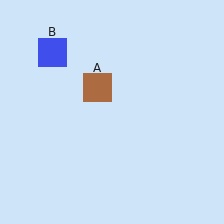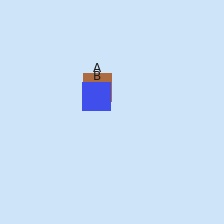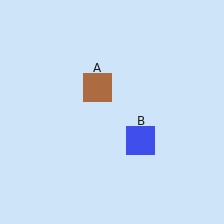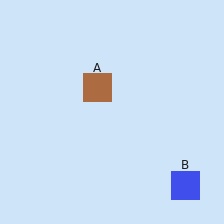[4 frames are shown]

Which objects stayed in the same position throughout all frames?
Brown square (object A) remained stationary.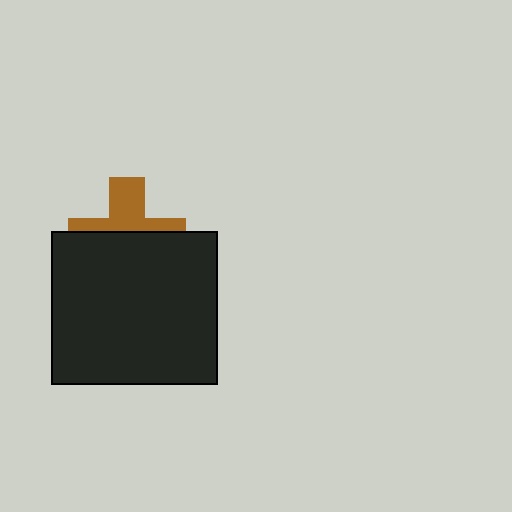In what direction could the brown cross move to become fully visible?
The brown cross could move up. That would shift it out from behind the black rectangle entirely.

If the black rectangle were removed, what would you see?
You would see the complete brown cross.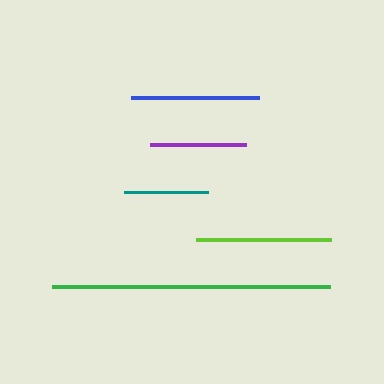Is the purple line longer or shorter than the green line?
The green line is longer than the purple line.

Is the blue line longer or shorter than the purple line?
The blue line is longer than the purple line.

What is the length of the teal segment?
The teal segment is approximately 84 pixels long.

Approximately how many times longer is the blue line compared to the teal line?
The blue line is approximately 1.5 times the length of the teal line.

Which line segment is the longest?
The green line is the longest at approximately 278 pixels.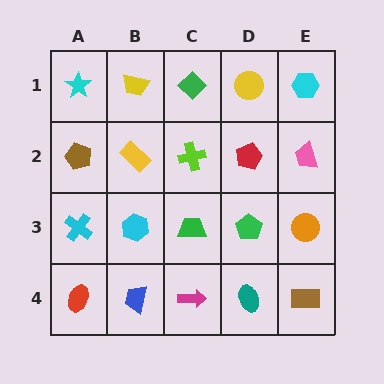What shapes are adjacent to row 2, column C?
A green diamond (row 1, column C), a green trapezoid (row 3, column C), a yellow rectangle (row 2, column B), a red pentagon (row 2, column D).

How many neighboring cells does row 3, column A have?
3.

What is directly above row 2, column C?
A green diamond.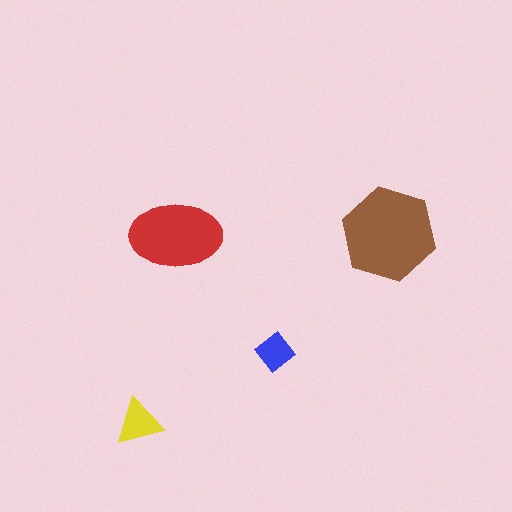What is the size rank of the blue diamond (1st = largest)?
4th.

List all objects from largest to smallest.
The brown hexagon, the red ellipse, the yellow triangle, the blue diamond.